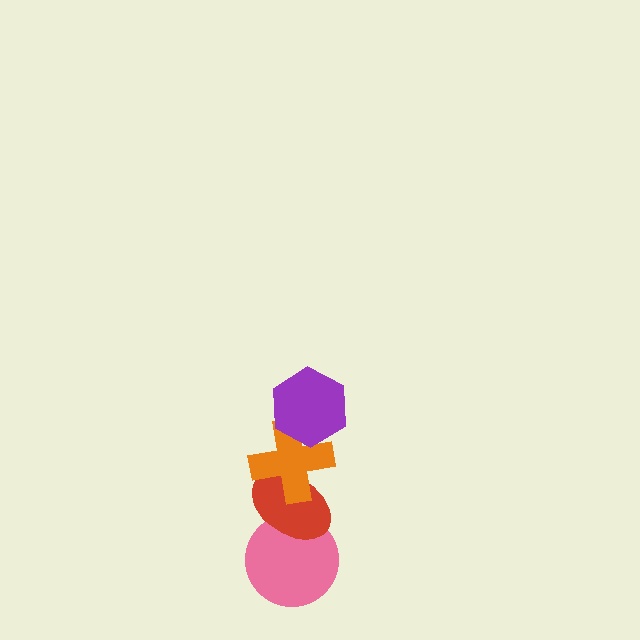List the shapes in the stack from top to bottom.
From top to bottom: the purple hexagon, the orange cross, the red ellipse, the pink circle.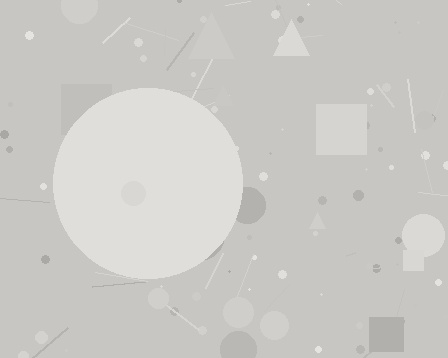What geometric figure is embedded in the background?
A circle is embedded in the background.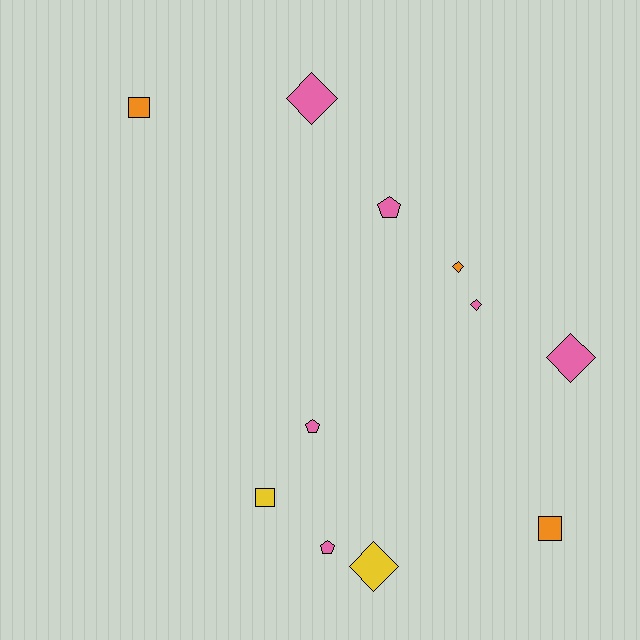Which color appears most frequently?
Pink, with 6 objects.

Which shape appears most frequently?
Diamond, with 5 objects.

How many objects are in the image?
There are 11 objects.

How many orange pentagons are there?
There are no orange pentagons.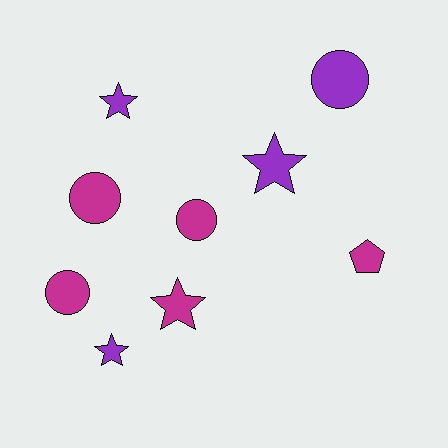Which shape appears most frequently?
Circle, with 4 objects.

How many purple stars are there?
There are 3 purple stars.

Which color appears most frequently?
Magenta, with 5 objects.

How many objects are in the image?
There are 9 objects.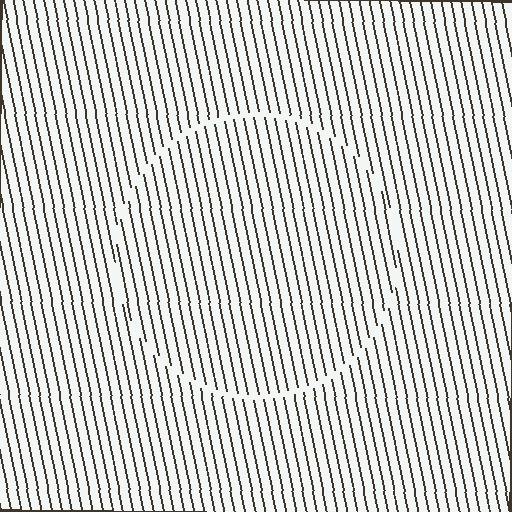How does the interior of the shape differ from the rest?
The interior of the shape contains the same grating, shifted by half a period — the contour is defined by the phase discontinuity where line-ends from the inner and outer gratings abut.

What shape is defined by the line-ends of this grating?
An illusory circle. The interior of the shape contains the same grating, shifted by half a period — the contour is defined by the phase discontinuity where line-ends from the inner and outer gratings abut.